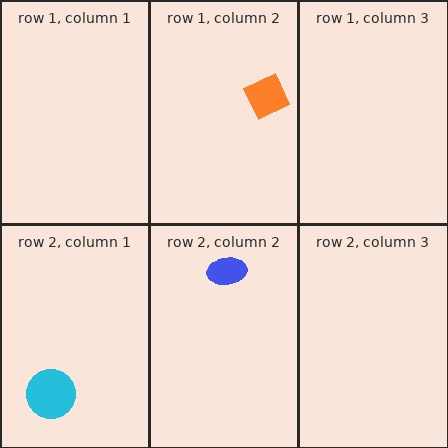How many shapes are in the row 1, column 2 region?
1.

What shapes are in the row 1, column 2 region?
The orange diamond.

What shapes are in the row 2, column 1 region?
The cyan circle.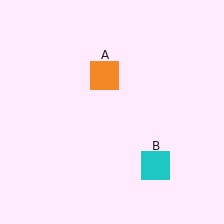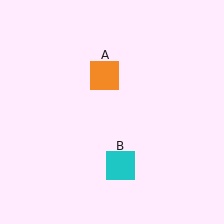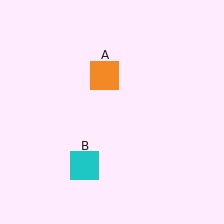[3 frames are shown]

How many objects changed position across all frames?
1 object changed position: cyan square (object B).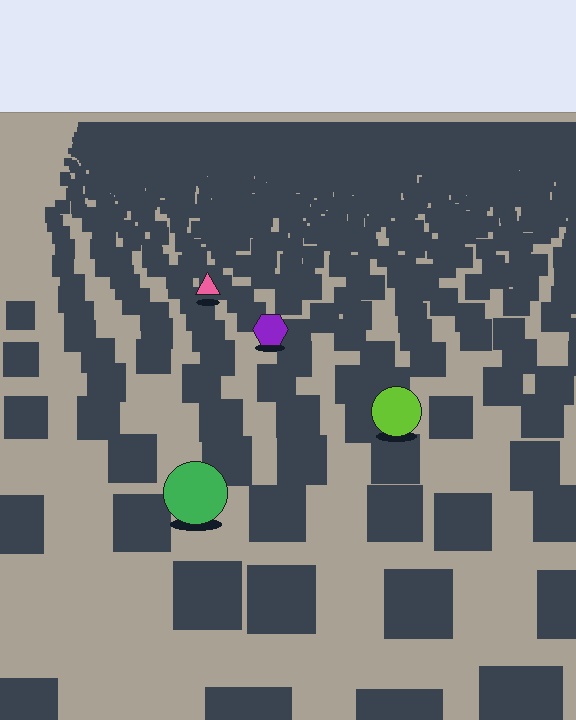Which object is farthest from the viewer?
The pink triangle is farthest from the viewer. It appears smaller and the ground texture around it is denser.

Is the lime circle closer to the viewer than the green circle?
No. The green circle is closer — you can tell from the texture gradient: the ground texture is coarser near it.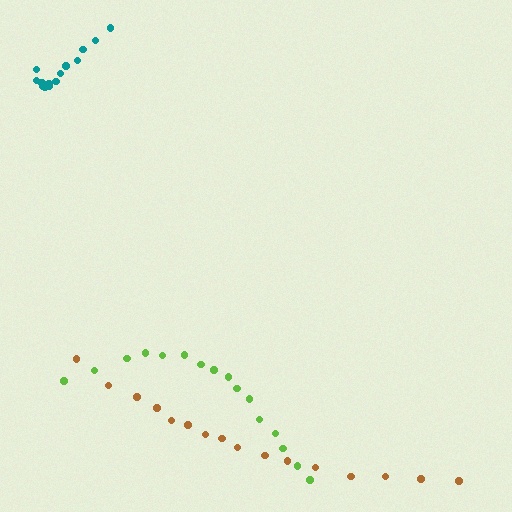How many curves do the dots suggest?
There are 3 distinct paths.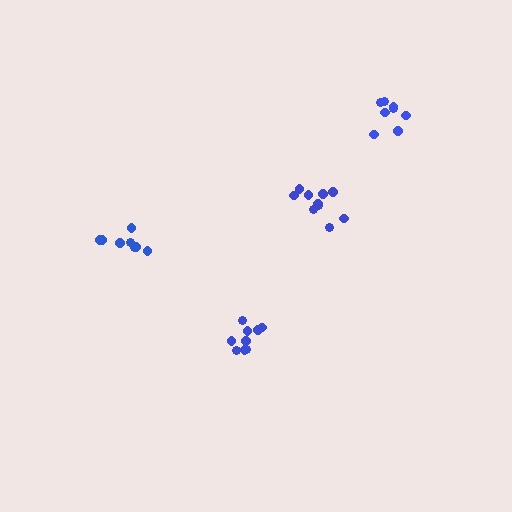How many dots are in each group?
Group 1: 9 dots, Group 2: 8 dots, Group 3: 8 dots, Group 4: 10 dots (35 total).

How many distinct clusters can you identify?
There are 4 distinct clusters.